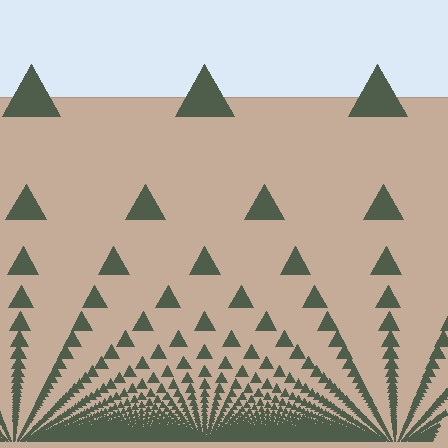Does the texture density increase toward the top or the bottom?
Density increases toward the bottom.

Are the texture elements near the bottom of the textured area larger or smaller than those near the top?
Smaller. The gradient is inverted — elements near the bottom are smaller and denser.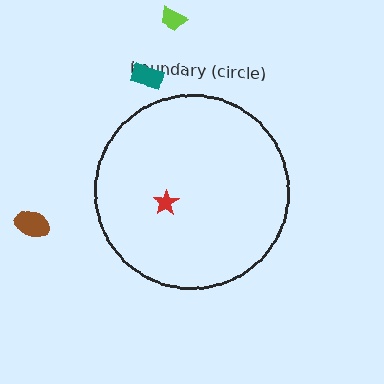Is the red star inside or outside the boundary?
Inside.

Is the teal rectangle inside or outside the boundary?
Outside.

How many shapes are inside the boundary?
1 inside, 3 outside.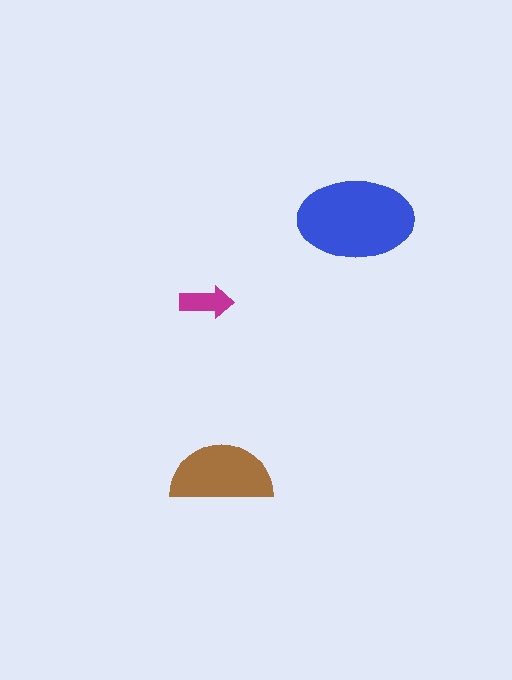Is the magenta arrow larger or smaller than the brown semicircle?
Smaller.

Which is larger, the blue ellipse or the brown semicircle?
The blue ellipse.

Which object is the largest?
The blue ellipse.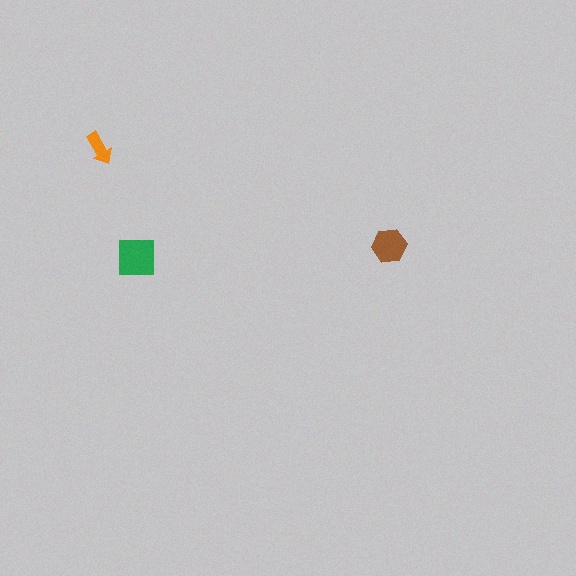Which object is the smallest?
The orange arrow.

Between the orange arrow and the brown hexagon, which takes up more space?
The brown hexagon.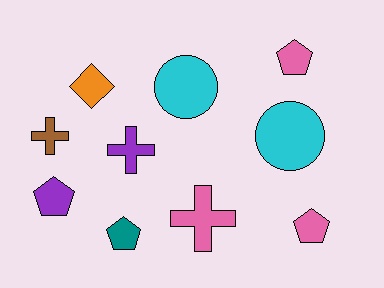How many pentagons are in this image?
There are 4 pentagons.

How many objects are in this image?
There are 10 objects.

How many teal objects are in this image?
There is 1 teal object.